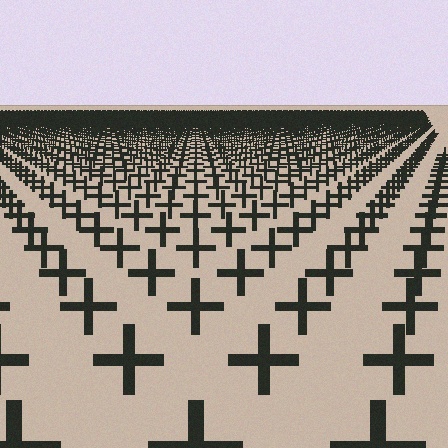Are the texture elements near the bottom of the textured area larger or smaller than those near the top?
Larger. Near the bottom, elements are closer to the viewer and appear at a bigger on-screen size.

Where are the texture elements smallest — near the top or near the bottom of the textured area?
Near the top.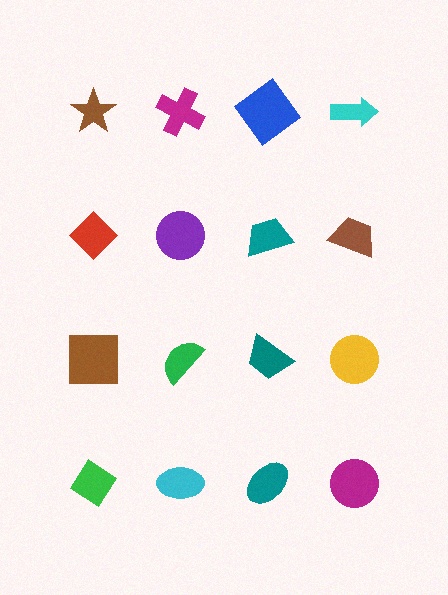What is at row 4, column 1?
A green diamond.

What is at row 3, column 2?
A green semicircle.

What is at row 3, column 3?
A teal trapezoid.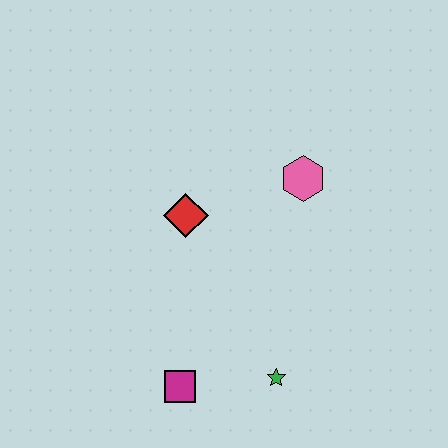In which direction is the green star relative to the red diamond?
The green star is below the red diamond.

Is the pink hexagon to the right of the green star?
Yes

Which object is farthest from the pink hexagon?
The magenta square is farthest from the pink hexagon.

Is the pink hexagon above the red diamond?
Yes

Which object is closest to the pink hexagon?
The red diamond is closest to the pink hexagon.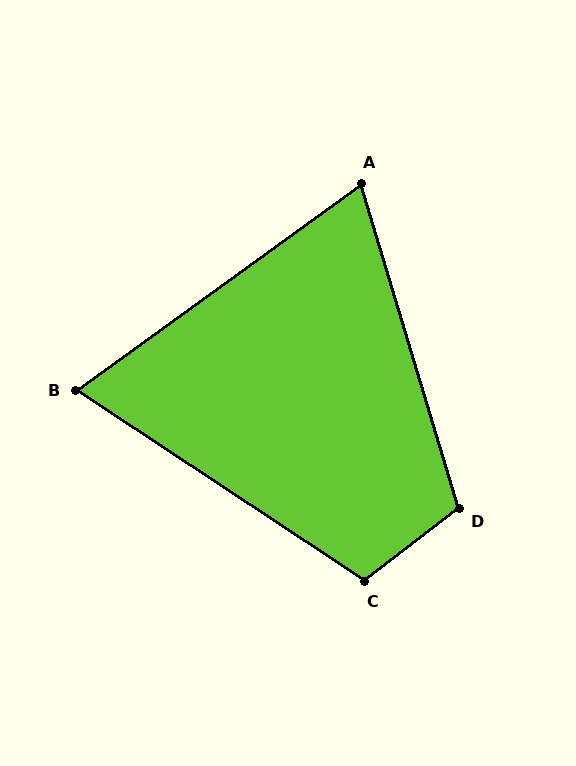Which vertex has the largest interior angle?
D, at approximately 111 degrees.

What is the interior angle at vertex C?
Approximately 109 degrees (obtuse).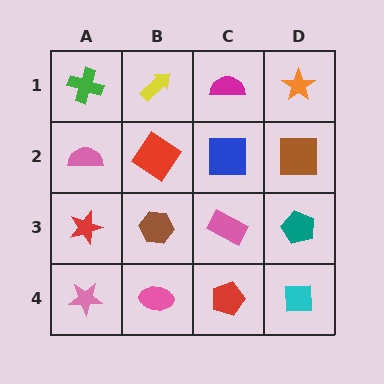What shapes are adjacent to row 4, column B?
A brown hexagon (row 3, column B), a pink star (row 4, column A), a red pentagon (row 4, column C).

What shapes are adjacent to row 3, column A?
A pink semicircle (row 2, column A), a pink star (row 4, column A), a brown hexagon (row 3, column B).